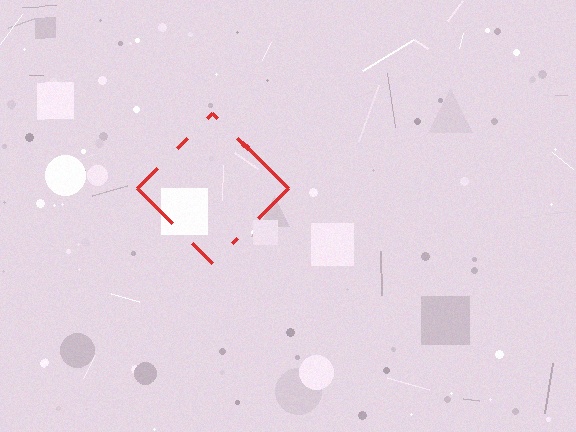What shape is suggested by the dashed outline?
The dashed outline suggests a diamond.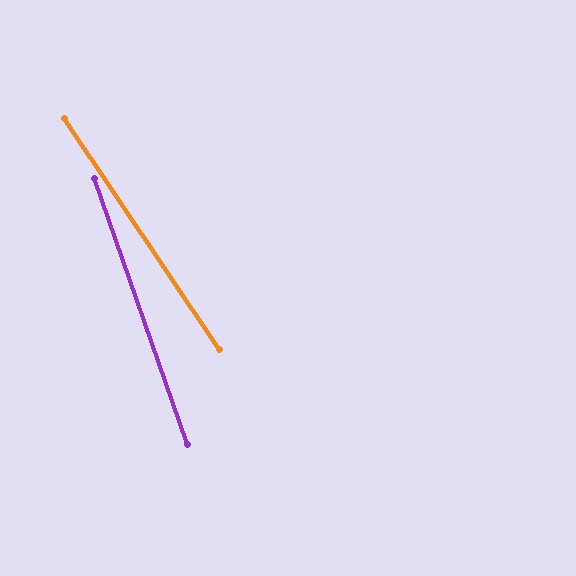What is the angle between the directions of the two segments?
Approximately 15 degrees.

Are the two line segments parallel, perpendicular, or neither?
Neither parallel nor perpendicular — they differ by about 15°.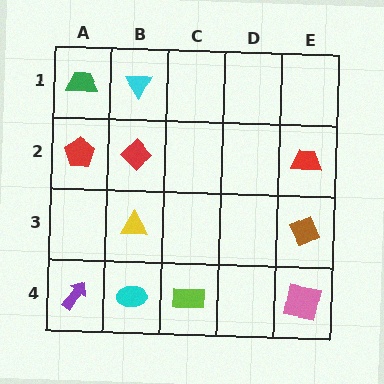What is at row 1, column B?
A cyan triangle.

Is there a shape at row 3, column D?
No, that cell is empty.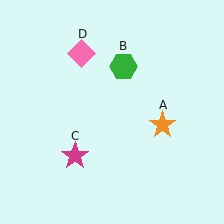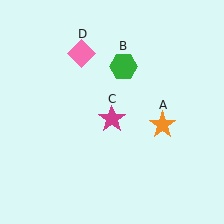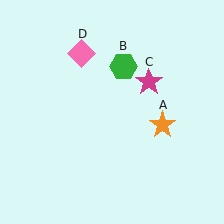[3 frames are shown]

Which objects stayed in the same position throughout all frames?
Orange star (object A) and green hexagon (object B) and pink diamond (object D) remained stationary.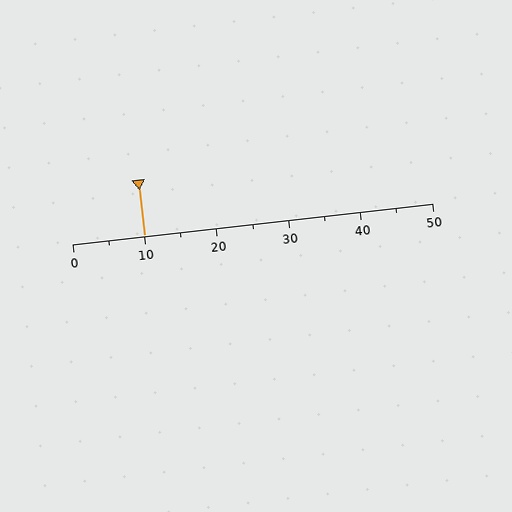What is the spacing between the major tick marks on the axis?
The major ticks are spaced 10 apart.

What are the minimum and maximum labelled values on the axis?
The axis runs from 0 to 50.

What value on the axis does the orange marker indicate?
The marker indicates approximately 10.